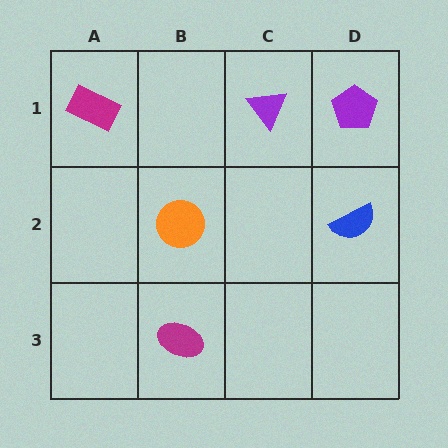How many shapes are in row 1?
3 shapes.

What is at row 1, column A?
A magenta rectangle.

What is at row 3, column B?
A magenta ellipse.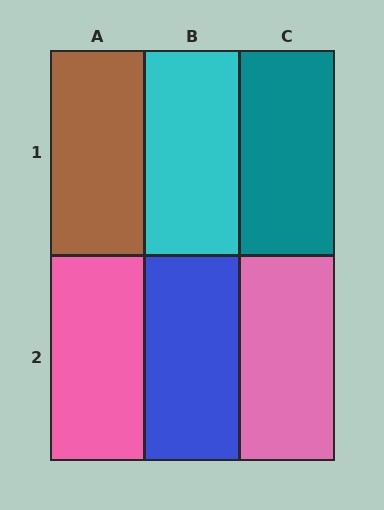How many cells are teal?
1 cell is teal.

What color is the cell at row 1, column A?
Brown.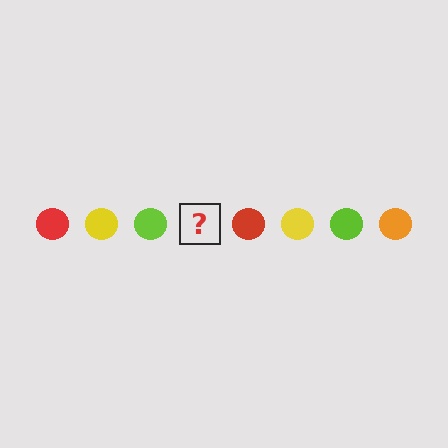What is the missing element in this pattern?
The missing element is an orange circle.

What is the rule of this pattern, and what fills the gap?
The rule is that the pattern cycles through red, yellow, lime, orange circles. The gap should be filled with an orange circle.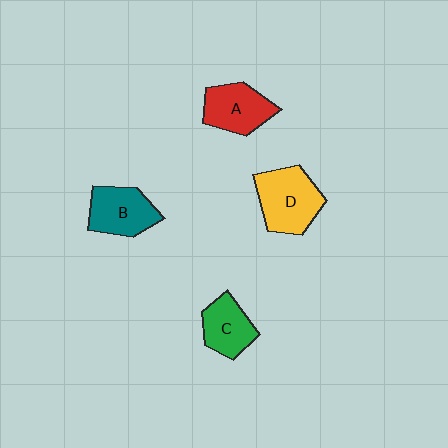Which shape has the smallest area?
Shape C (green).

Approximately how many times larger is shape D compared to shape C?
Approximately 1.4 times.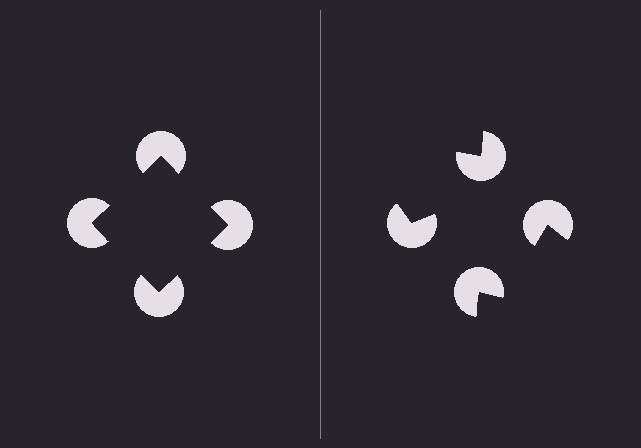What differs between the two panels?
The pac-man discs are positioned identically on both sides; only the wedge orientations differ. On the left they align to a square; on the right they are misaligned.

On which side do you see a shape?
An illusory square appears on the left side. On the right side the wedge cuts are rotated, so no coherent shape forms.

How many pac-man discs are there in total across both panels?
8 — 4 on each side.